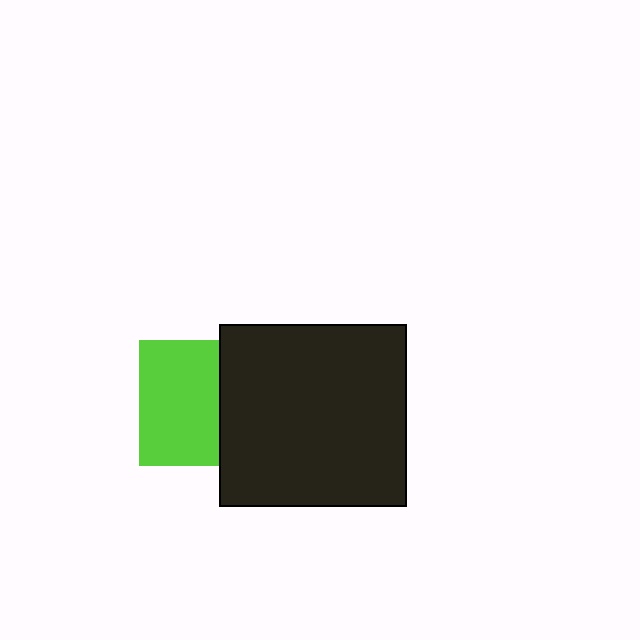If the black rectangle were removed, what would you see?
You would see the complete lime square.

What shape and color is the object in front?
The object in front is a black rectangle.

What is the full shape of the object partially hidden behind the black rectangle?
The partially hidden object is a lime square.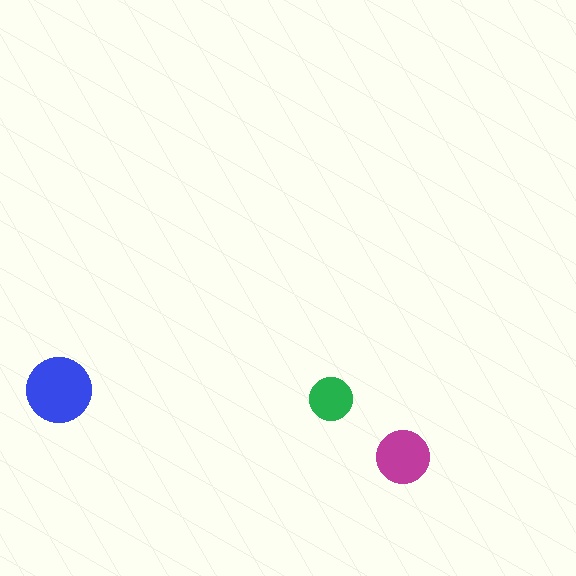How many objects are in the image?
There are 3 objects in the image.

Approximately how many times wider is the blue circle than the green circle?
About 1.5 times wider.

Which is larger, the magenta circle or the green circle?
The magenta one.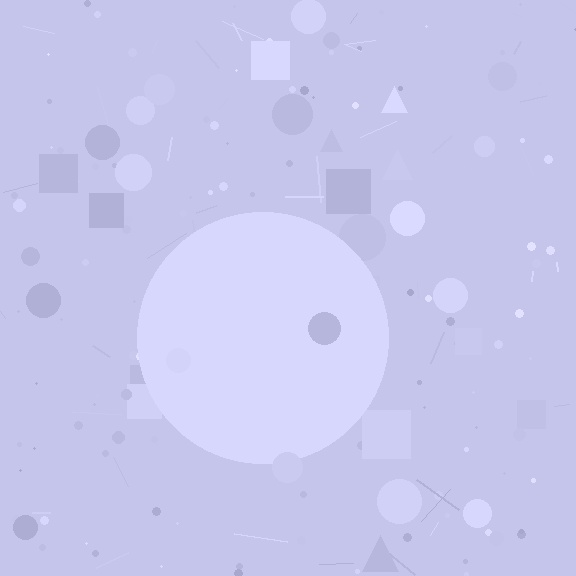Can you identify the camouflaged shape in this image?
The camouflaged shape is a circle.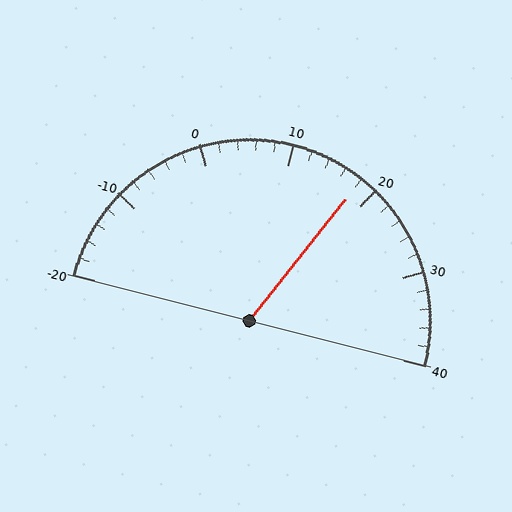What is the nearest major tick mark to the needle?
The nearest major tick mark is 20.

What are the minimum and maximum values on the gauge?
The gauge ranges from -20 to 40.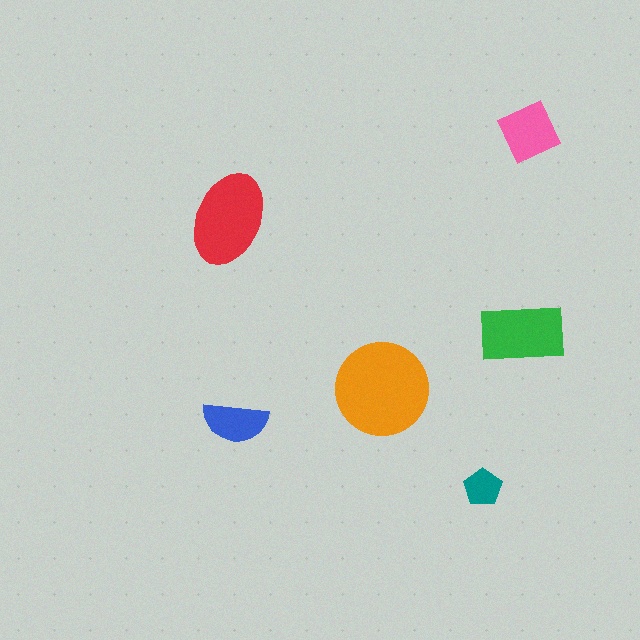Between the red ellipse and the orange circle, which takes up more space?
The orange circle.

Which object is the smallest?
The teal pentagon.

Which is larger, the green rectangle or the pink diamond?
The green rectangle.